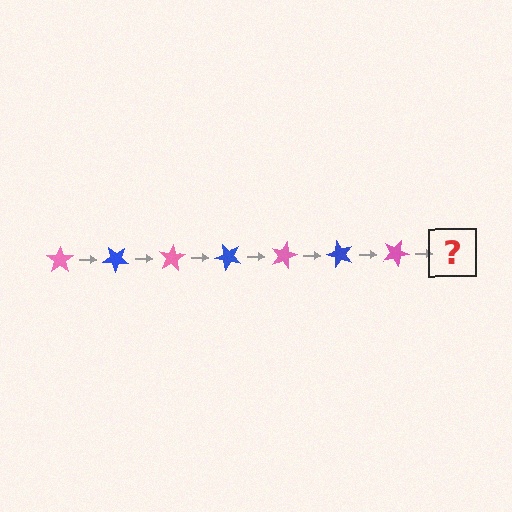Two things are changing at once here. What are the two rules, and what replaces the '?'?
The two rules are that it rotates 40 degrees each step and the color cycles through pink and blue. The '?' should be a blue star, rotated 280 degrees from the start.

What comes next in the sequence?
The next element should be a blue star, rotated 280 degrees from the start.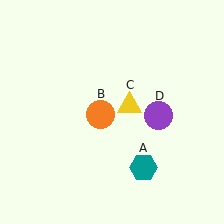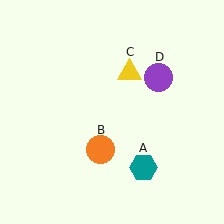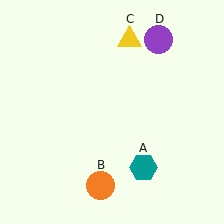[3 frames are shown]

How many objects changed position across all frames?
3 objects changed position: orange circle (object B), yellow triangle (object C), purple circle (object D).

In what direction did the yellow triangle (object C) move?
The yellow triangle (object C) moved up.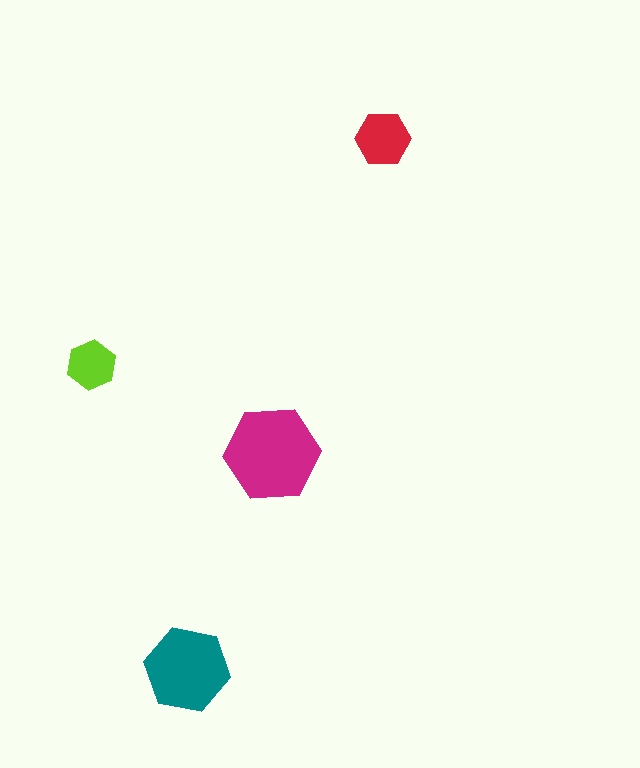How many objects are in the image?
There are 4 objects in the image.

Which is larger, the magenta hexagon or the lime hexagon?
The magenta one.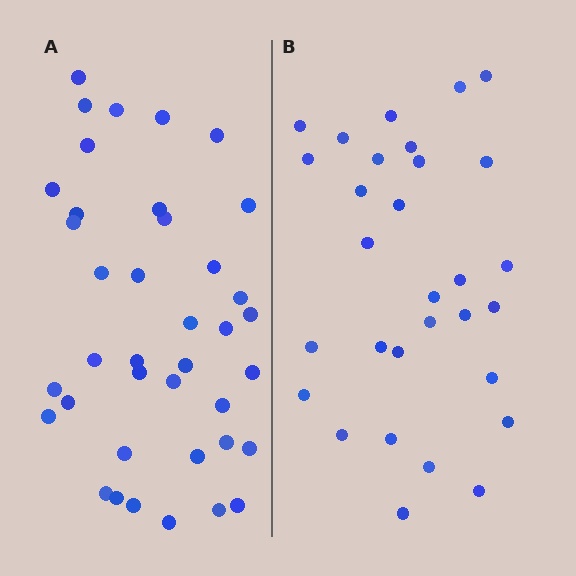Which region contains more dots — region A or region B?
Region A (the left region) has more dots.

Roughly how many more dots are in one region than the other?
Region A has roughly 8 or so more dots than region B.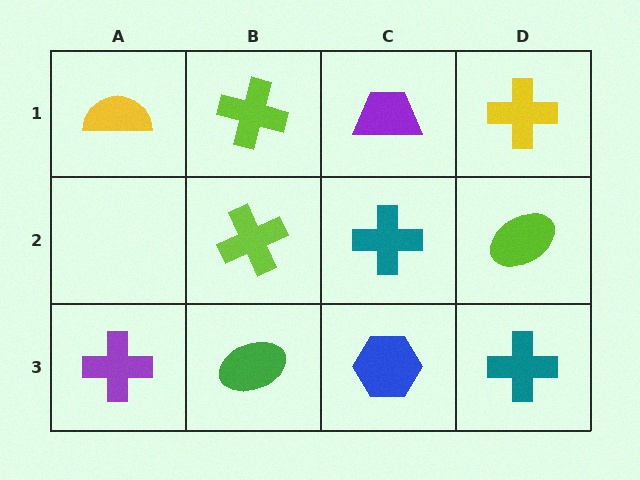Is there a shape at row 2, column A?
No, that cell is empty.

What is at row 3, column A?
A purple cross.